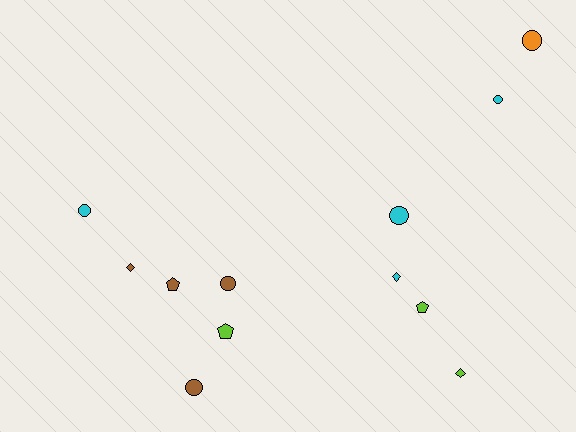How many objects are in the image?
There are 12 objects.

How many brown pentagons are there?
There is 1 brown pentagon.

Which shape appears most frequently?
Circle, with 6 objects.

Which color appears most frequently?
Cyan, with 4 objects.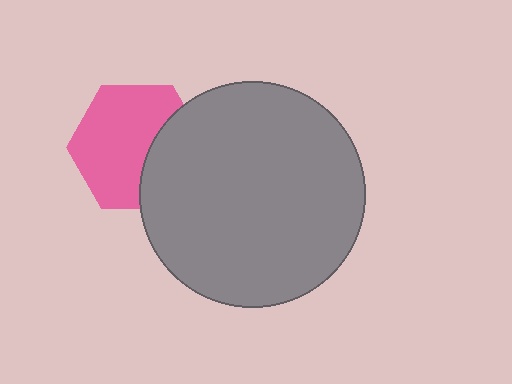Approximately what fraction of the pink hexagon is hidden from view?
Roughly 34% of the pink hexagon is hidden behind the gray circle.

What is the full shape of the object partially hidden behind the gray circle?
The partially hidden object is a pink hexagon.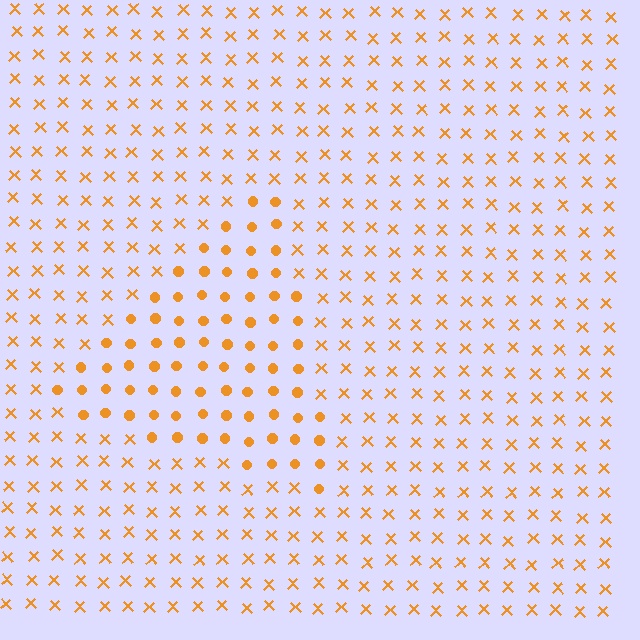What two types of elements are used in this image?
The image uses circles inside the triangle region and X marks outside it.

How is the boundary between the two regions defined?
The boundary is defined by a change in element shape: circles inside vs. X marks outside. All elements share the same color and spacing.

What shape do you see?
I see a triangle.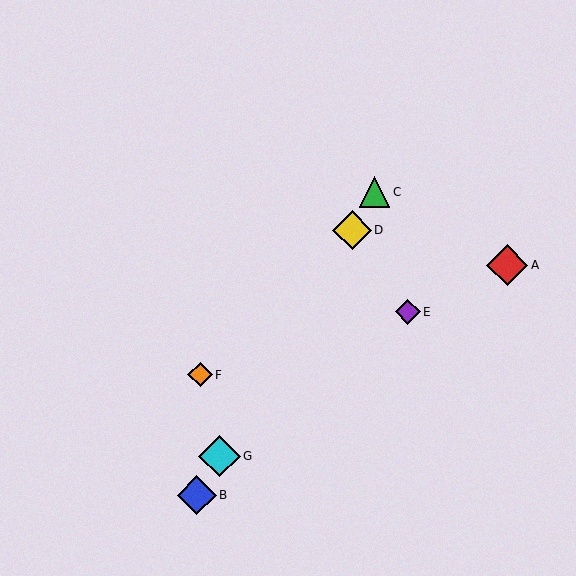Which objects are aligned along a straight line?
Objects B, C, D, G are aligned along a straight line.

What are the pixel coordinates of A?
Object A is at (507, 265).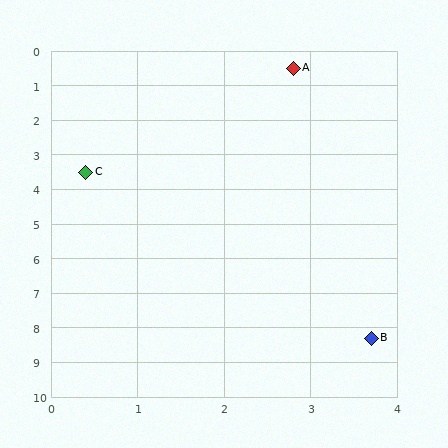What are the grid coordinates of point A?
Point A is at approximately (2.8, 0.5).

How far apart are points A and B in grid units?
Points A and B are about 7.9 grid units apart.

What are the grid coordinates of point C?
Point C is at approximately (0.4, 3.5).